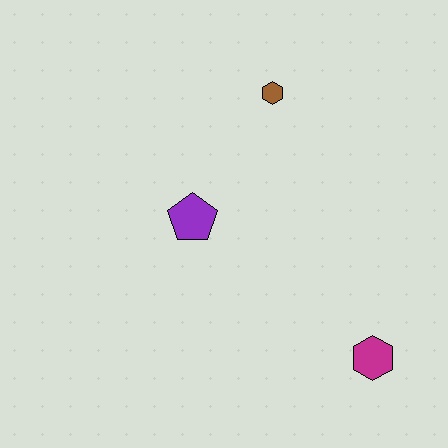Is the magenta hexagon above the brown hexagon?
No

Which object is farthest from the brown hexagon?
The magenta hexagon is farthest from the brown hexagon.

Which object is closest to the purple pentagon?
The brown hexagon is closest to the purple pentagon.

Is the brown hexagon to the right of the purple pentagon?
Yes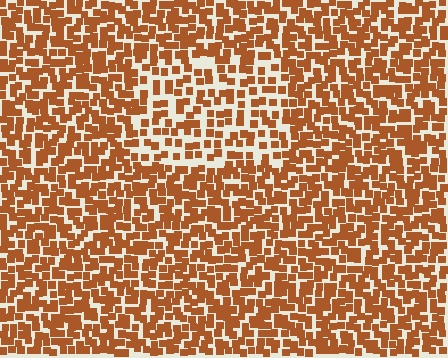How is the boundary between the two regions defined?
The boundary is defined by a change in element density (approximately 1.7x ratio). All elements are the same color, size, and shape.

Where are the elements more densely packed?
The elements are more densely packed outside the rectangle boundary.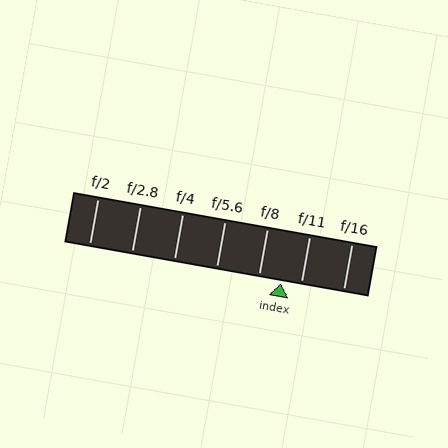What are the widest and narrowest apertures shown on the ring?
The widest aperture shown is f/2 and the narrowest is f/16.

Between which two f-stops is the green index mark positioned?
The index mark is between f/8 and f/11.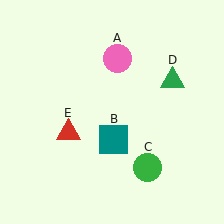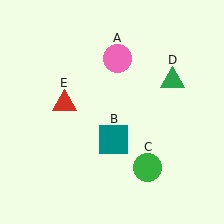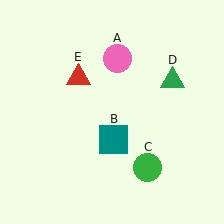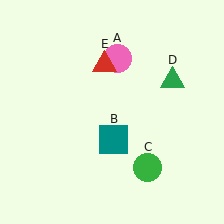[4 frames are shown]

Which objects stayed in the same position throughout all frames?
Pink circle (object A) and teal square (object B) and green circle (object C) and green triangle (object D) remained stationary.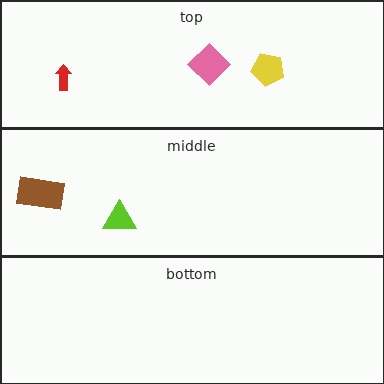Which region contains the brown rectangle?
The middle region.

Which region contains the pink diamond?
The top region.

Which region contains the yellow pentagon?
The top region.